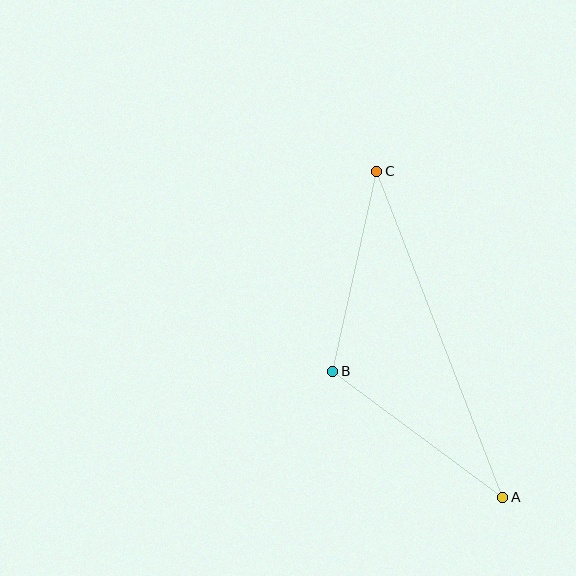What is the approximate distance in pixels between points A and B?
The distance between A and B is approximately 212 pixels.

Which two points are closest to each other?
Points B and C are closest to each other.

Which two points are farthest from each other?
Points A and C are farthest from each other.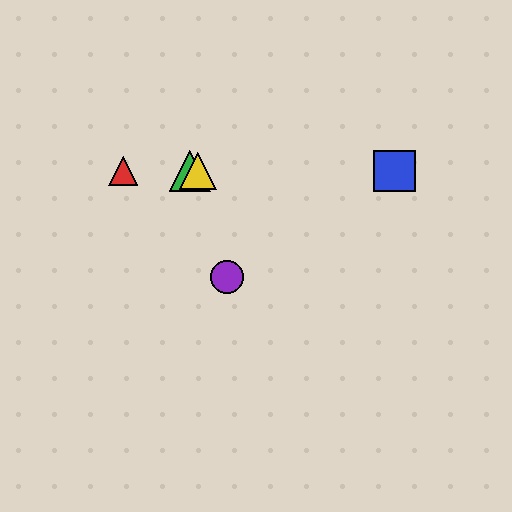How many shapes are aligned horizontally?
4 shapes (the red triangle, the blue square, the green triangle, the yellow triangle) are aligned horizontally.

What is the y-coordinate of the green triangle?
The green triangle is at y≈171.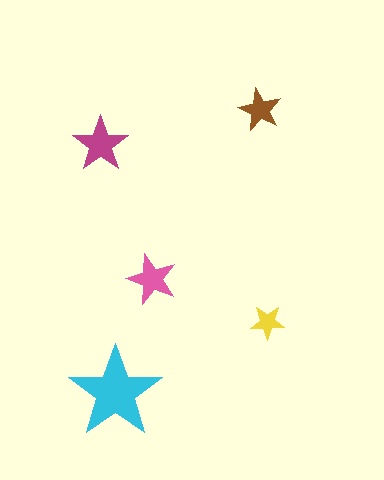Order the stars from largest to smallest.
the cyan one, the magenta one, the pink one, the brown one, the yellow one.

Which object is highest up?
The brown star is topmost.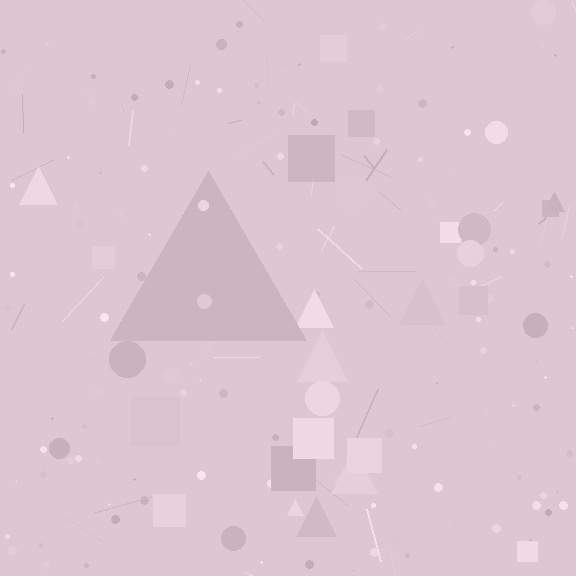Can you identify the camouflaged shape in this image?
The camouflaged shape is a triangle.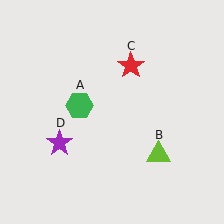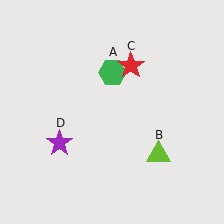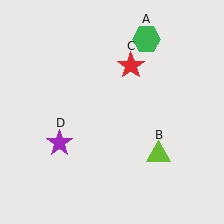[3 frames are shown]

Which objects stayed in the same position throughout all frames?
Lime triangle (object B) and red star (object C) and purple star (object D) remained stationary.